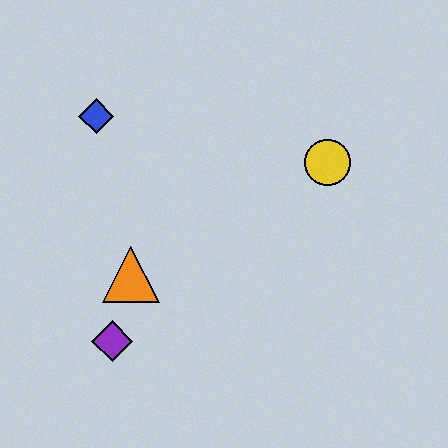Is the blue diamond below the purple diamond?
No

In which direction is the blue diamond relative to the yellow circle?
The blue diamond is to the left of the yellow circle.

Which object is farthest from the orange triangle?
The yellow circle is farthest from the orange triangle.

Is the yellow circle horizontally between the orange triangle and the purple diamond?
No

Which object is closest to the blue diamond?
The orange triangle is closest to the blue diamond.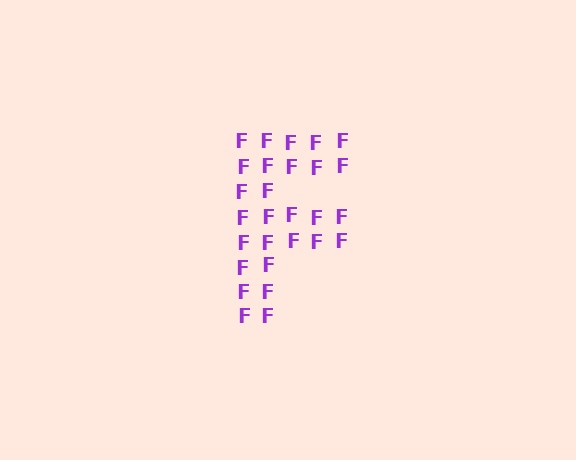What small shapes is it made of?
It is made of small letter F's.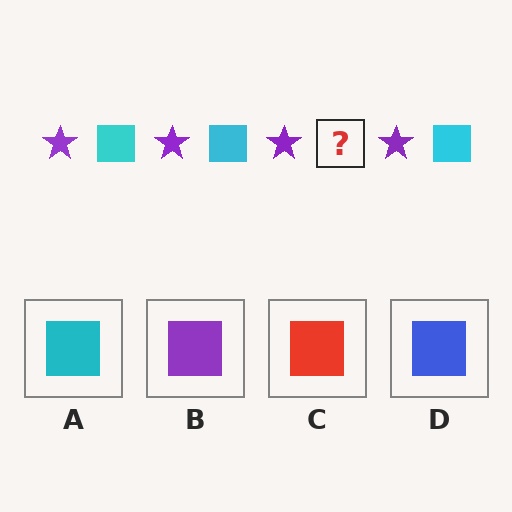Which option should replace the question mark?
Option A.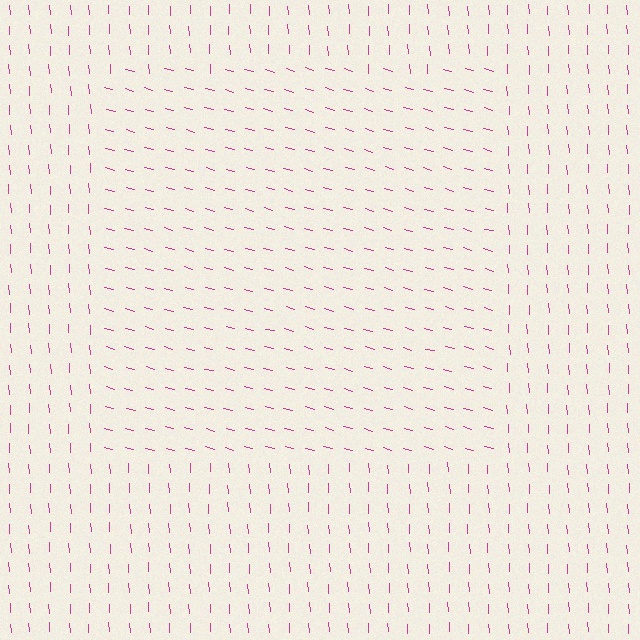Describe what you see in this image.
The image is filled with small magenta line segments. A rectangle region in the image has lines oriented differently from the surrounding lines, creating a visible texture boundary.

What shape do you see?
I see a rectangle.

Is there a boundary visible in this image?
Yes, there is a texture boundary formed by a change in line orientation.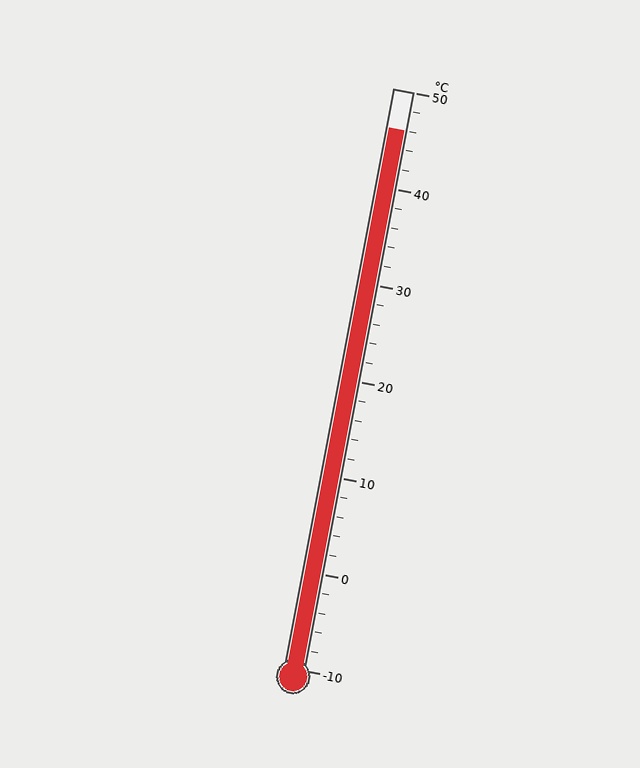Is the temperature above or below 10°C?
The temperature is above 10°C.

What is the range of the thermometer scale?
The thermometer scale ranges from -10°C to 50°C.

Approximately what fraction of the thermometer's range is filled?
The thermometer is filled to approximately 95% of its range.